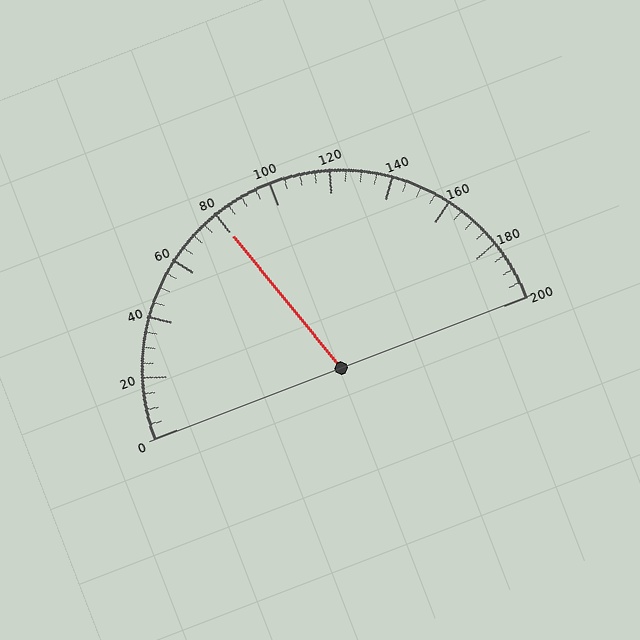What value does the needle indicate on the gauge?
The needle indicates approximately 80.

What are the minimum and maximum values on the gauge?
The gauge ranges from 0 to 200.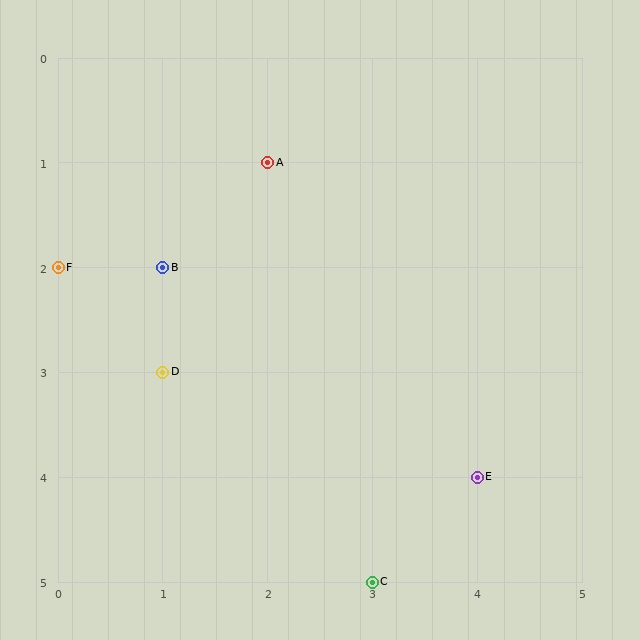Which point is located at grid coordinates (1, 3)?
Point D is at (1, 3).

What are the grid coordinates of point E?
Point E is at grid coordinates (4, 4).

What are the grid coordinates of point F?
Point F is at grid coordinates (0, 2).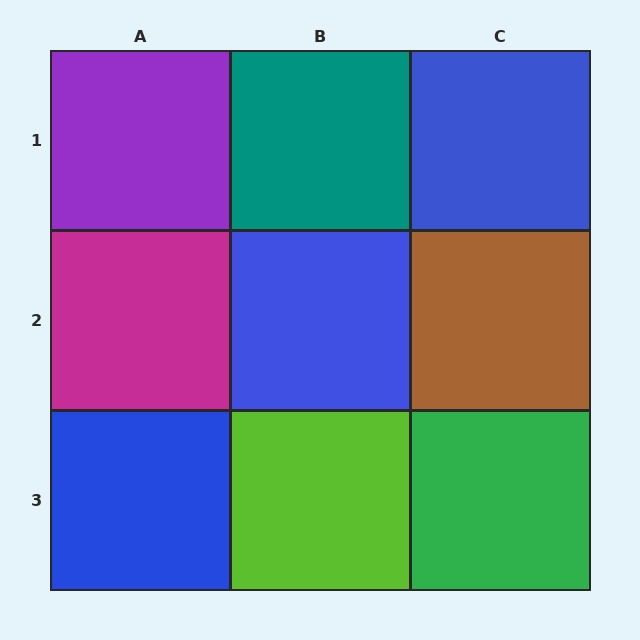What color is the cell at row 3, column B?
Lime.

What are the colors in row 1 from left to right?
Purple, teal, blue.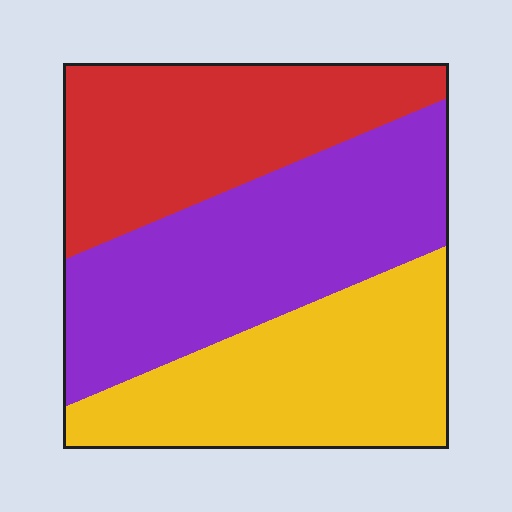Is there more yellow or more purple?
Purple.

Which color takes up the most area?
Purple, at roughly 40%.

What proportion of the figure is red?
Red takes up between a quarter and a half of the figure.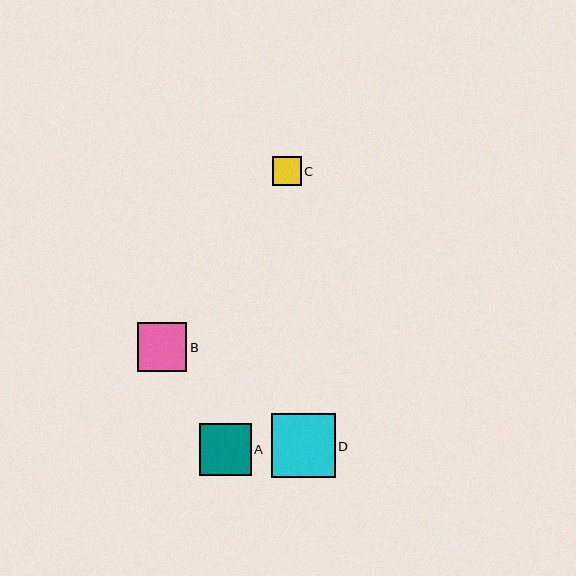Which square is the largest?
Square D is the largest with a size of approximately 64 pixels.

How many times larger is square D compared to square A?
Square D is approximately 1.2 times the size of square A.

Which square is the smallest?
Square C is the smallest with a size of approximately 29 pixels.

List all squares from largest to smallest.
From largest to smallest: D, A, B, C.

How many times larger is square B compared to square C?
Square B is approximately 1.7 times the size of square C.